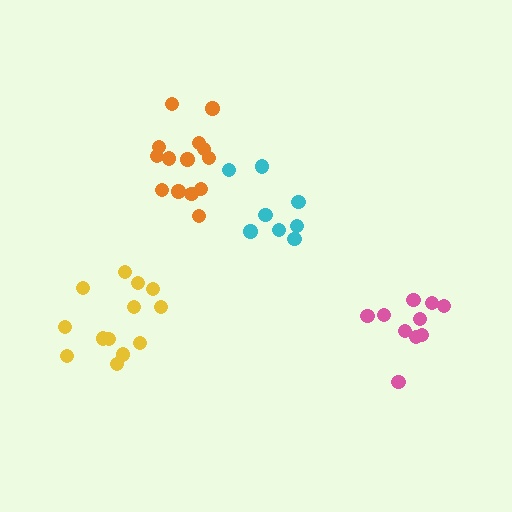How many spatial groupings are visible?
There are 4 spatial groupings.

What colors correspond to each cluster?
The clusters are colored: pink, cyan, yellow, orange.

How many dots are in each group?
Group 1: 10 dots, Group 2: 8 dots, Group 3: 13 dots, Group 4: 14 dots (45 total).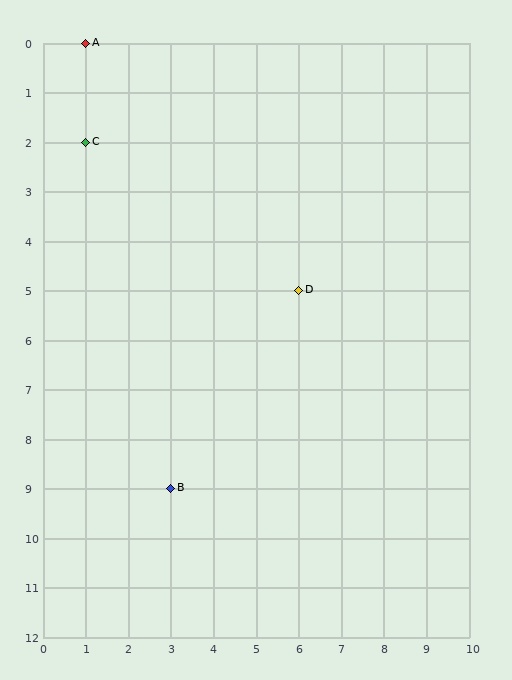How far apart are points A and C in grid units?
Points A and C are 2 rows apart.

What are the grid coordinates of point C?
Point C is at grid coordinates (1, 2).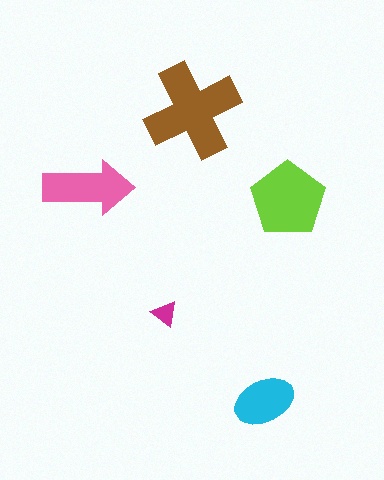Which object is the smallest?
The magenta triangle.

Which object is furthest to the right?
The lime pentagon is rightmost.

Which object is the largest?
The brown cross.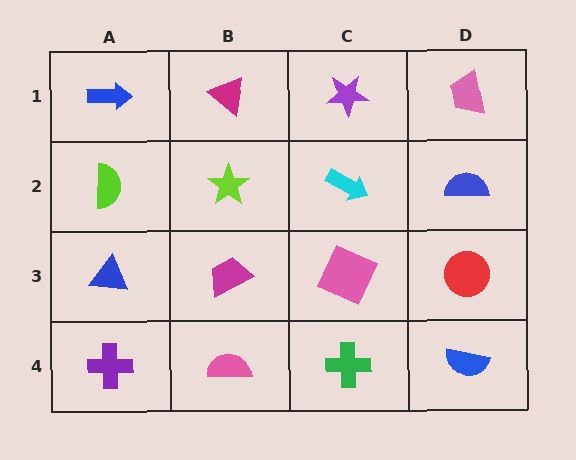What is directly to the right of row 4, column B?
A green cross.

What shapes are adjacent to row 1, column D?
A blue semicircle (row 2, column D), a purple star (row 1, column C).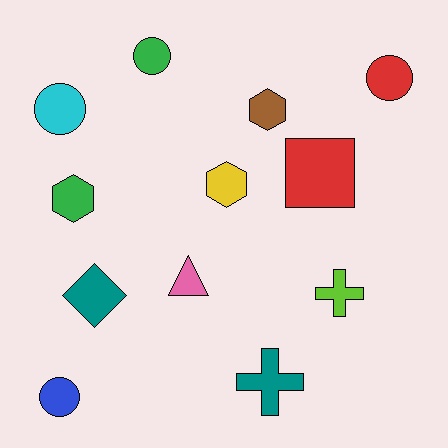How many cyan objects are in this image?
There is 1 cyan object.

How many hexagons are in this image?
There are 3 hexagons.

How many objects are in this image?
There are 12 objects.